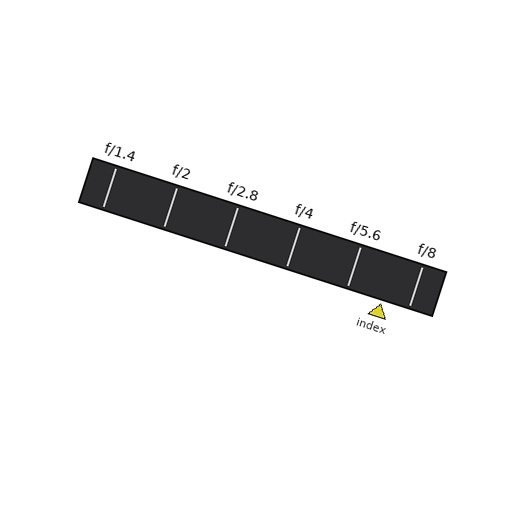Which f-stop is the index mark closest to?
The index mark is closest to f/8.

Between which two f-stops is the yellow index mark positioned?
The index mark is between f/5.6 and f/8.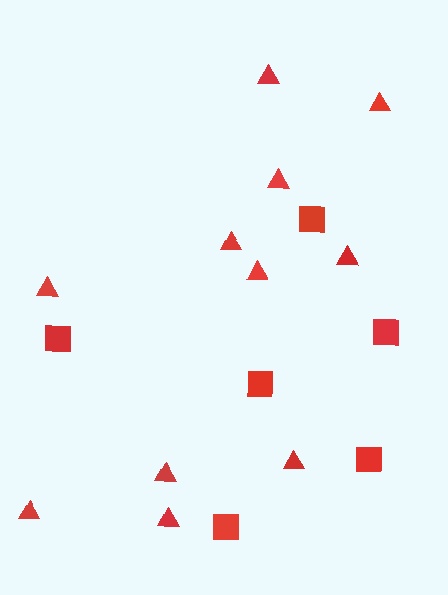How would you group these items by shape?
There are 2 groups: one group of triangles (11) and one group of squares (6).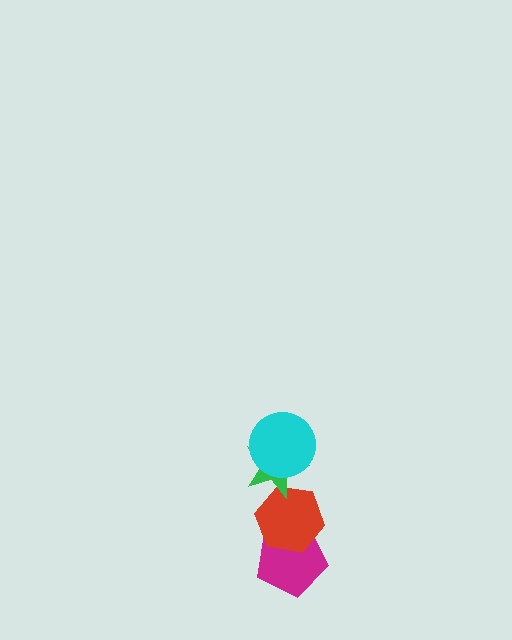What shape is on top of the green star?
The cyan circle is on top of the green star.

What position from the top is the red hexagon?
The red hexagon is 3rd from the top.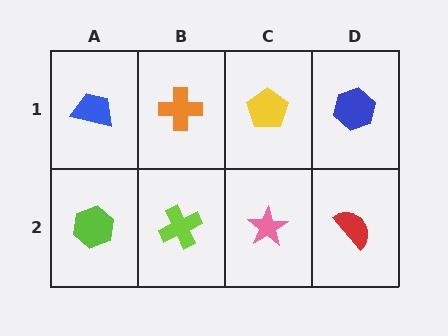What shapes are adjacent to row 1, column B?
A lime cross (row 2, column B), a blue trapezoid (row 1, column A), a yellow pentagon (row 1, column C).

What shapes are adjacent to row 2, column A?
A blue trapezoid (row 1, column A), a lime cross (row 2, column B).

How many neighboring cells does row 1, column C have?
3.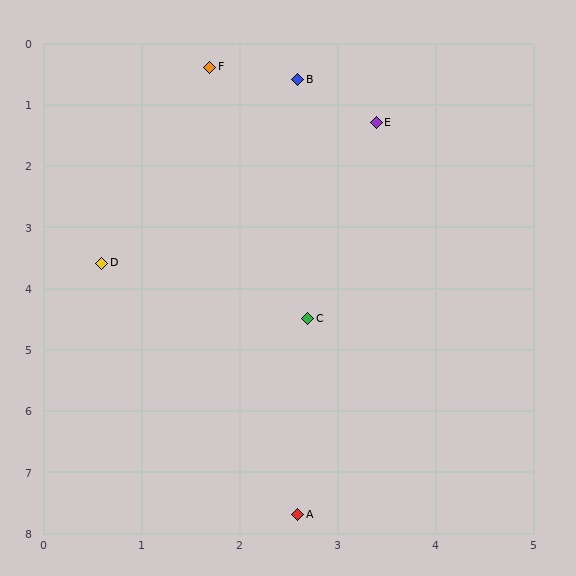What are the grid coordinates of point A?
Point A is at approximately (2.6, 7.7).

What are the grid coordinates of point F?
Point F is at approximately (1.7, 0.4).